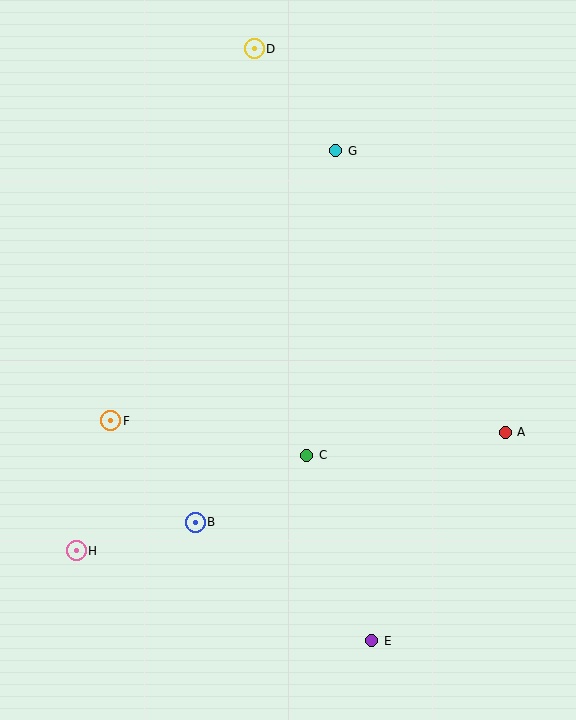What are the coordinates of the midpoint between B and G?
The midpoint between B and G is at (265, 336).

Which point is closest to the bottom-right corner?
Point E is closest to the bottom-right corner.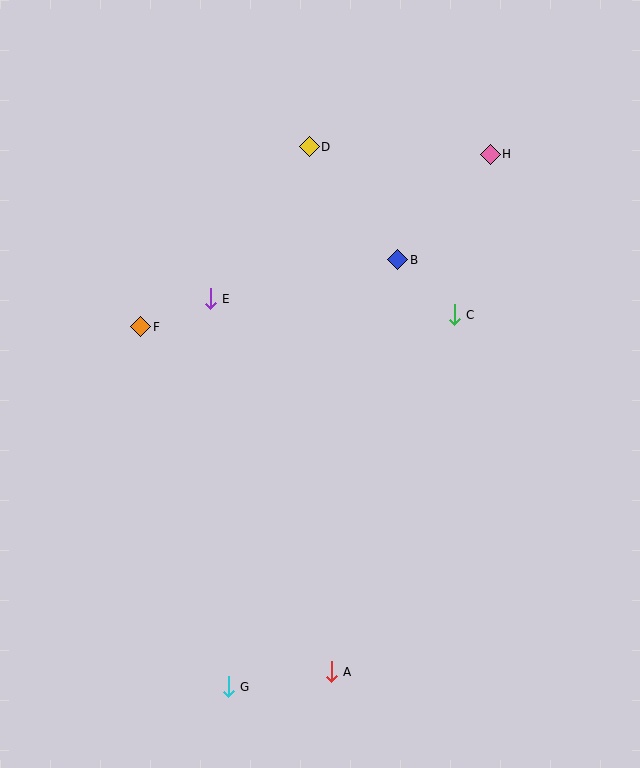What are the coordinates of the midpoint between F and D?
The midpoint between F and D is at (225, 237).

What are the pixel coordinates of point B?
Point B is at (398, 260).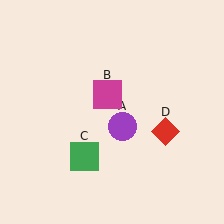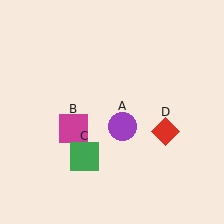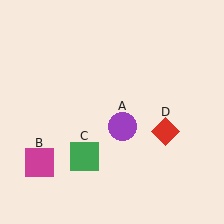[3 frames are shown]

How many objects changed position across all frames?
1 object changed position: magenta square (object B).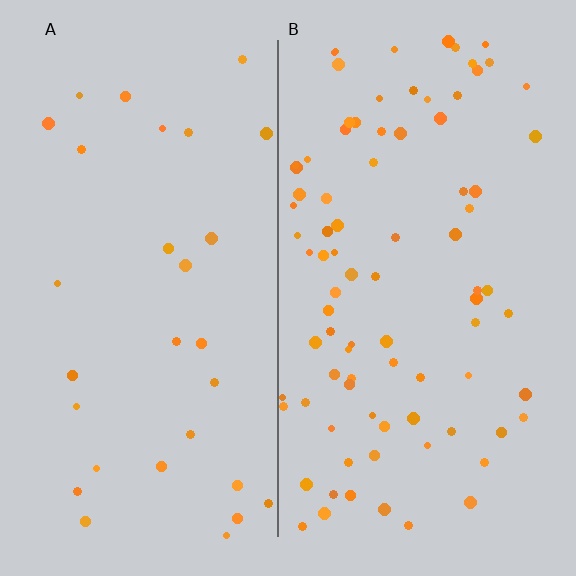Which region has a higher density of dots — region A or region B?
B (the right).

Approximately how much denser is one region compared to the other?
Approximately 2.9× — region B over region A.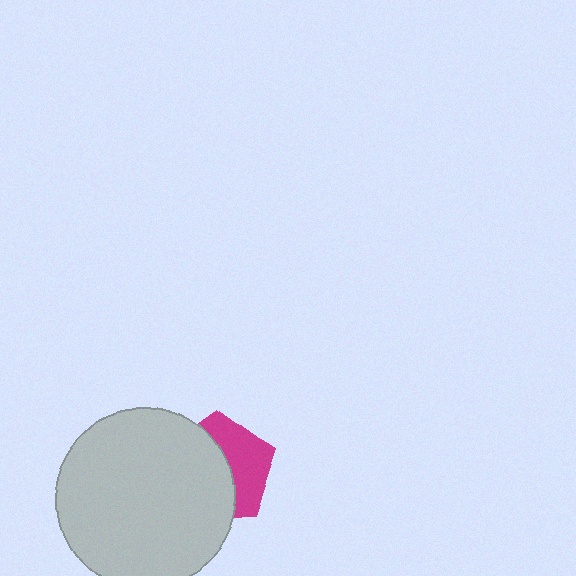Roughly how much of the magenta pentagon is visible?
A small part of it is visible (roughly 43%).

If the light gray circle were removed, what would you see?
You would see the complete magenta pentagon.